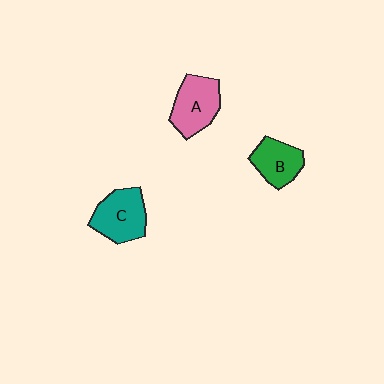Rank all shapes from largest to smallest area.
From largest to smallest: C (teal), A (pink), B (green).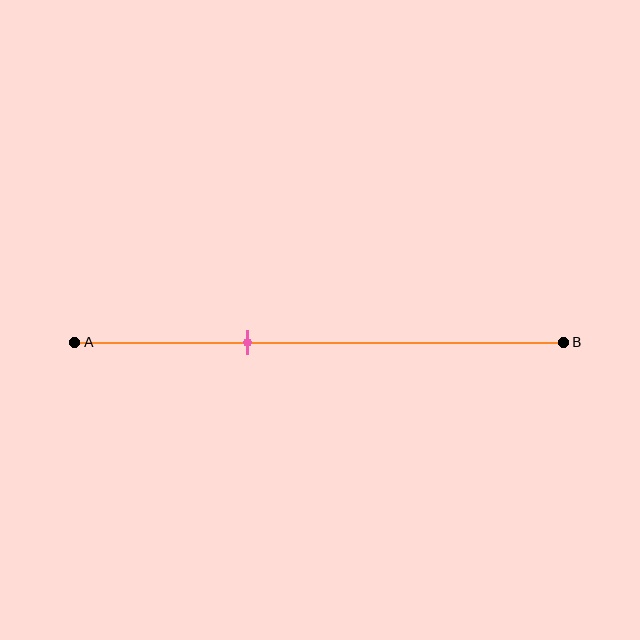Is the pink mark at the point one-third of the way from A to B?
Yes, the mark is approximately at the one-third point.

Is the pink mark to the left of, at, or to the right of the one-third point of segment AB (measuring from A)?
The pink mark is approximately at the one-third point of segment AB.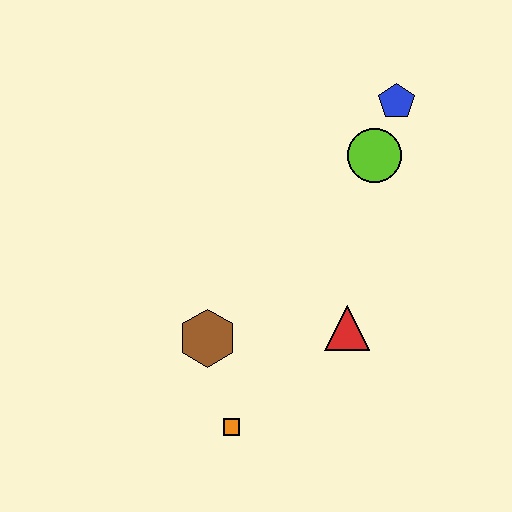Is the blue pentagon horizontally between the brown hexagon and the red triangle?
No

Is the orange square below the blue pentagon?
Yes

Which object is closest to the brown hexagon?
The orange square is closest to the brown hexagon.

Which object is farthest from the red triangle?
The blue pentagon is farthest from the red triangle.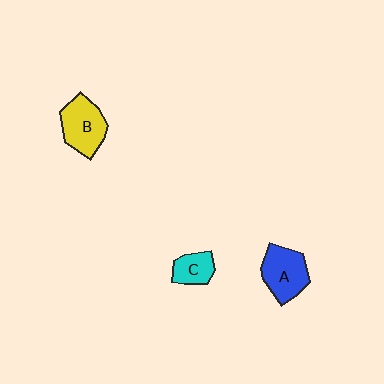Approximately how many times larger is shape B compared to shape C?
Approximately 1.7 times.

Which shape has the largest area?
Shape B (yellow).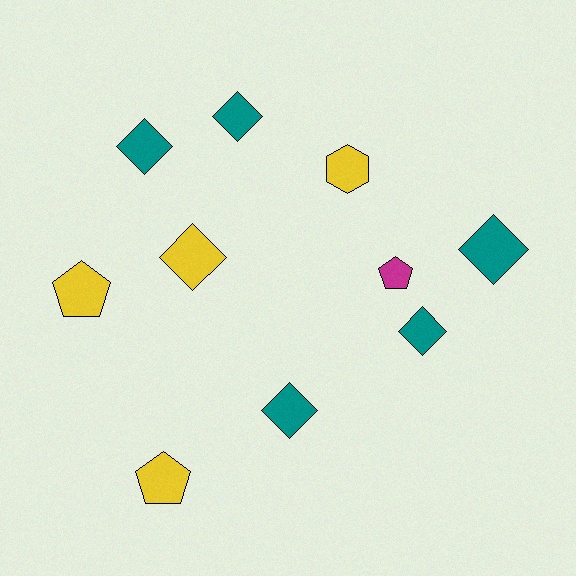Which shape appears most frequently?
Diamond, with 6 objects.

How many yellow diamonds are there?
There is 1 yellow diamond.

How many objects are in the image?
There are 10 objects.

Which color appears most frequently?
Teal, with 5 objects.